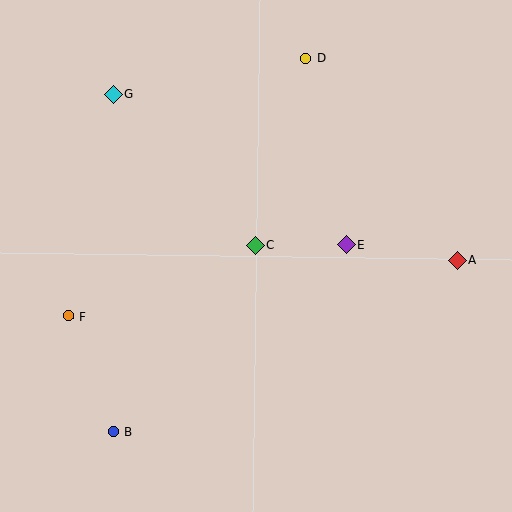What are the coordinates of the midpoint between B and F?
The midpoint between B and F is at (91, 374).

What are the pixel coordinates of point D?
Point D is at (305, 58).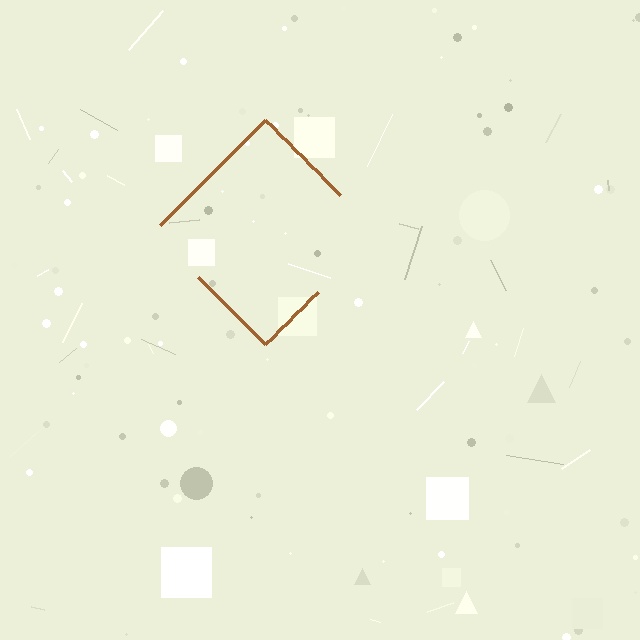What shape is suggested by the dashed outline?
The dashed outline suggests a diamond.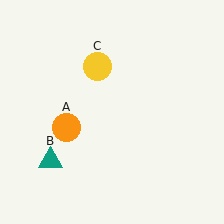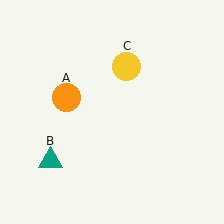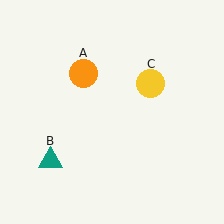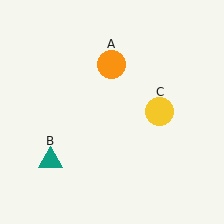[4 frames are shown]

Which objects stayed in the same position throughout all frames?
Teal triangle (object B) remained stationary.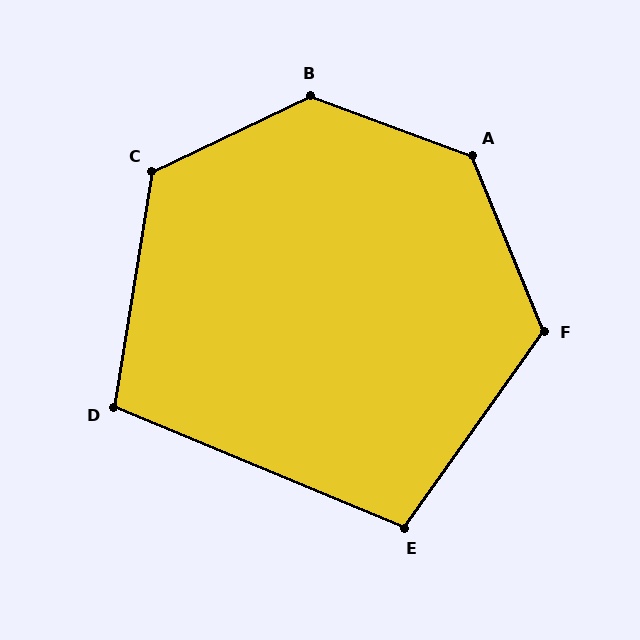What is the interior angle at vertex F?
Approximately 122 degrees (obtuse).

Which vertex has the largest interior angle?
B, at approximately 134 degrees.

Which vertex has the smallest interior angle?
E, at approximately 103 degrees.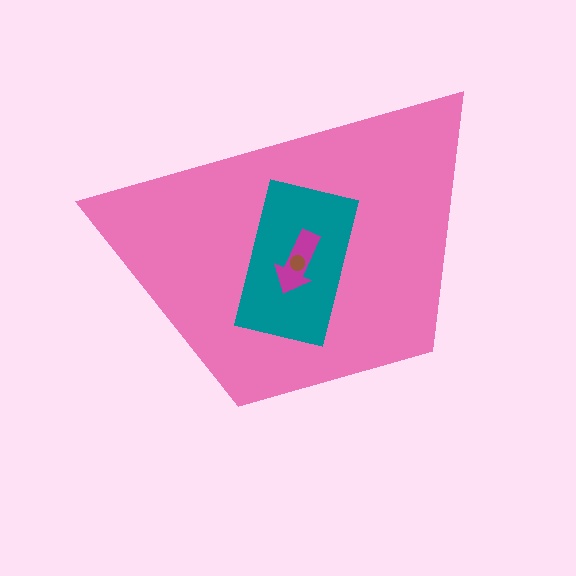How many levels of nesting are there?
4.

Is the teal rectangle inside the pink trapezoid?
Yes.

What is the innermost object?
The brown circle.